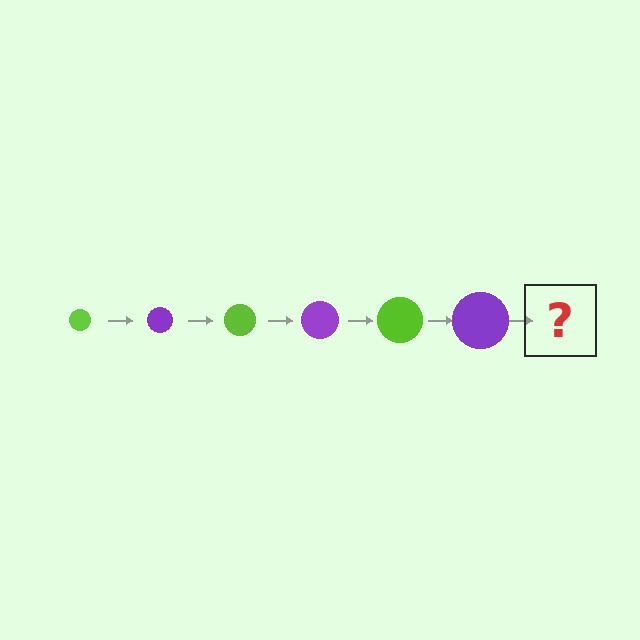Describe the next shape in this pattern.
It should be a lime circle, larger than the previous one.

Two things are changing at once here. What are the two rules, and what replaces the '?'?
The two rules are that the circle grows larger each step and the color cycles through lime and purple. The '?' should be a lime circle, larger than the previous one.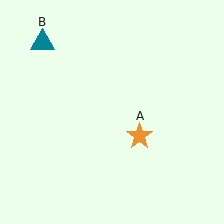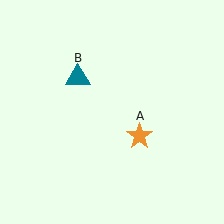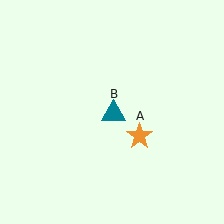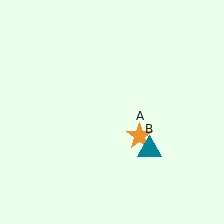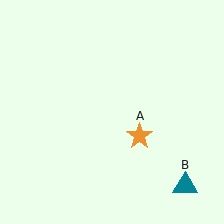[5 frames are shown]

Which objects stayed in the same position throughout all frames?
Orange star (object A) remained stationary.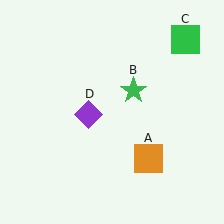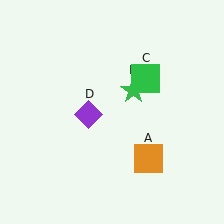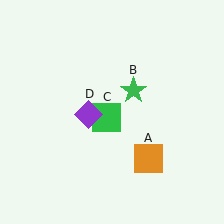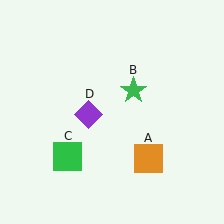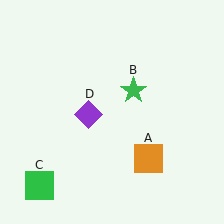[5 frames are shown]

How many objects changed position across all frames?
1 object changed position: green square (object C).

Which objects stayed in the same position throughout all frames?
Orange square (object A) and green star (object B) and purple diamond (object D) remained stationary.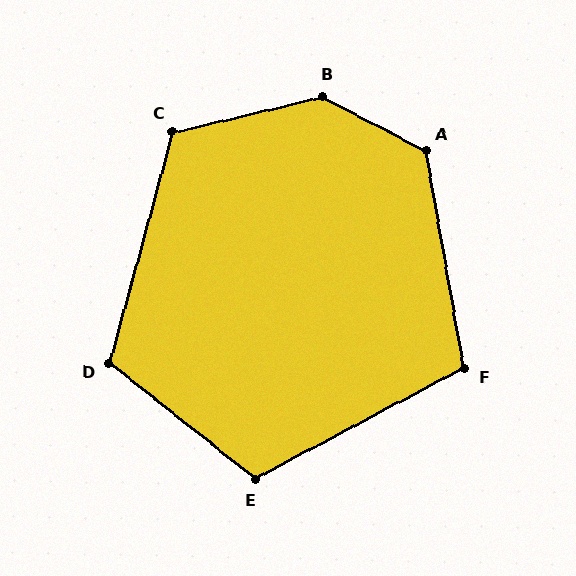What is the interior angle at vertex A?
Approximately 128 degrees (obtuse).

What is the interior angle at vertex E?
Approximately 114 degrees (obtuse).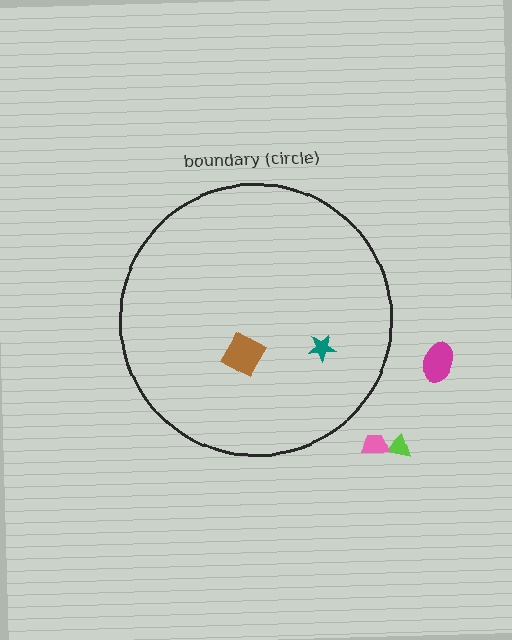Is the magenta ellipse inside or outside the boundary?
Outside.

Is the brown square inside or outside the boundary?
Inside.